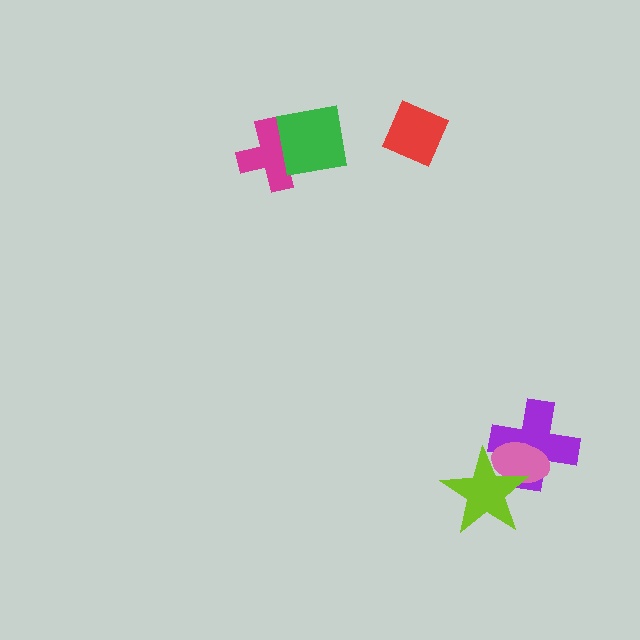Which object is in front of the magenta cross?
The green square is in front of the magenta cross.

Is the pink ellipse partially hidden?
Yes, it is partially covered by another shape.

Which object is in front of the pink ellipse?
The lime star is in front of the pink ellipse.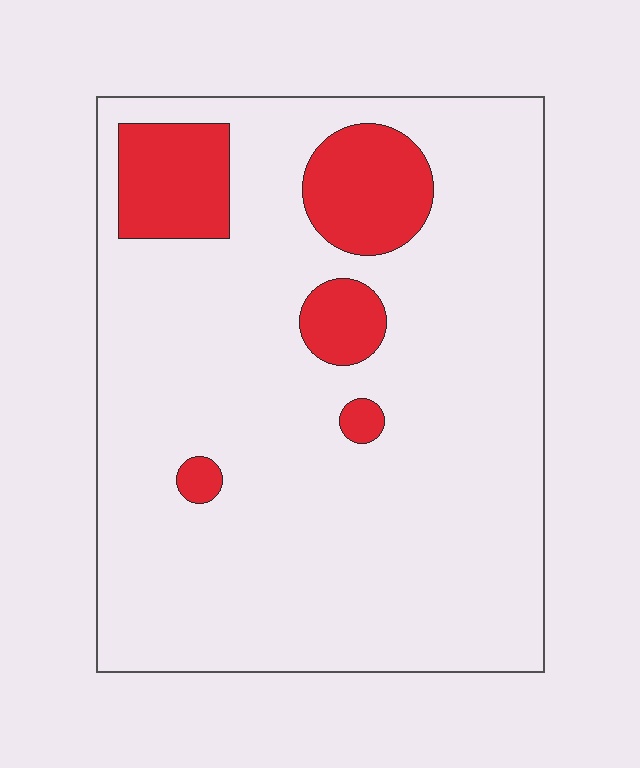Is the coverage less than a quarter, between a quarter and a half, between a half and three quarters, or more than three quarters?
Less than a quarter.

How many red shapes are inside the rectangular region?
5.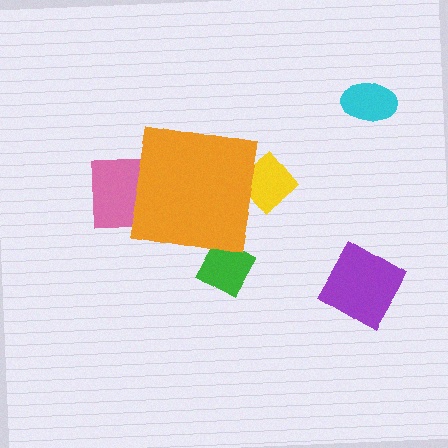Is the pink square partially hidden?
Yes, the pink square is partially hidden behind the orange square.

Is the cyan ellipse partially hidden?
No, the cyan ellipse is fully visible.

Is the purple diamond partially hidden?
No, the purple diamond is fully visible.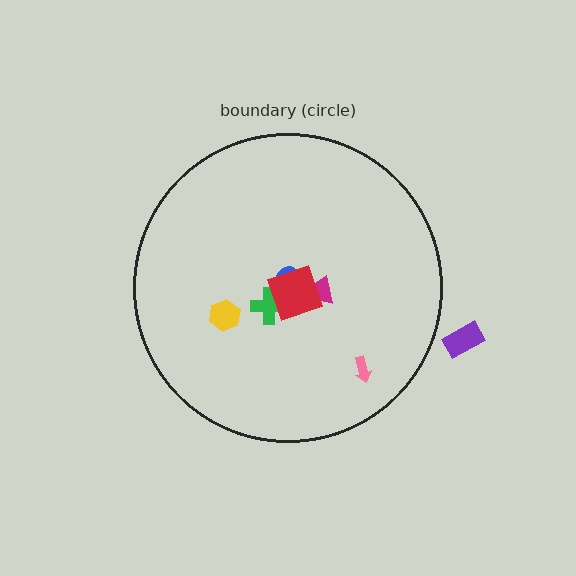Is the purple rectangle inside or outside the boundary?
Outside.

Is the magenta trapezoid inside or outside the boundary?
Inside.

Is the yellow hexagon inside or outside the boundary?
Inside.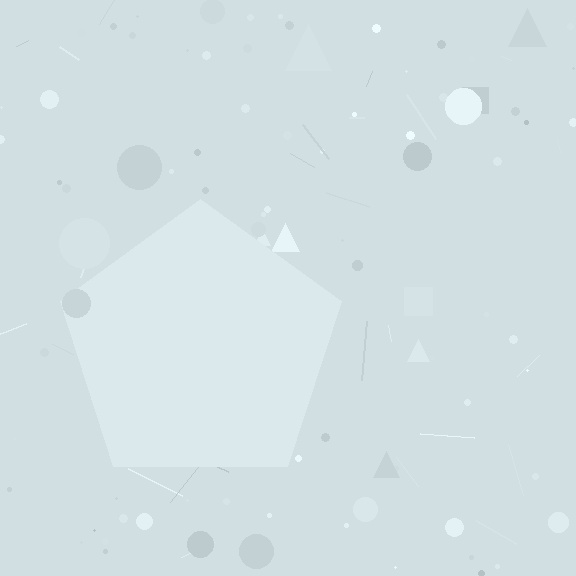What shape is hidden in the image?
A pentagon is hidden in the image.